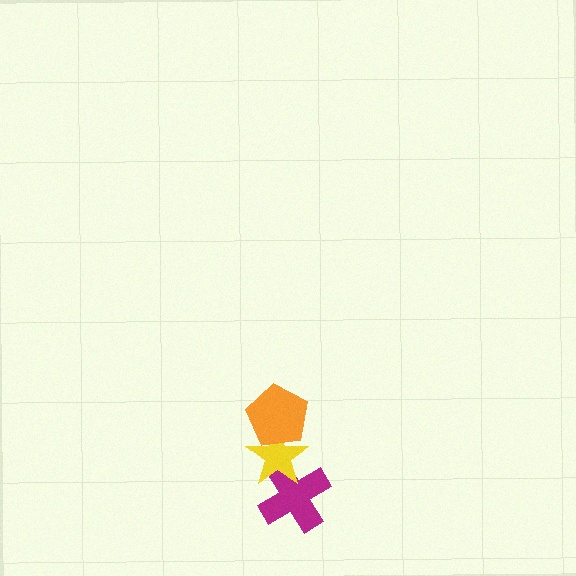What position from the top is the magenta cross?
The magenta cross is 3rd from the top.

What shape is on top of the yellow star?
The orange pentagon is on top of the yellow star.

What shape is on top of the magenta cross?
The yellow star is on top of the magenta cross.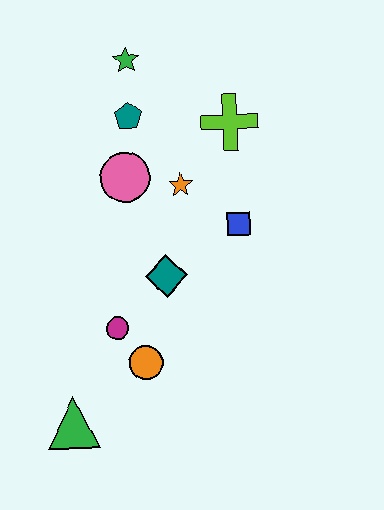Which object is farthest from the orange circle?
The green star is farthest from the orange circle.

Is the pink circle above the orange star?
Yes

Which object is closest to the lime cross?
The orange star is closest to the lime cross.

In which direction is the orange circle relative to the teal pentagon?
The orange circle is below the teal pentagon.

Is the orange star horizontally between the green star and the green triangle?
No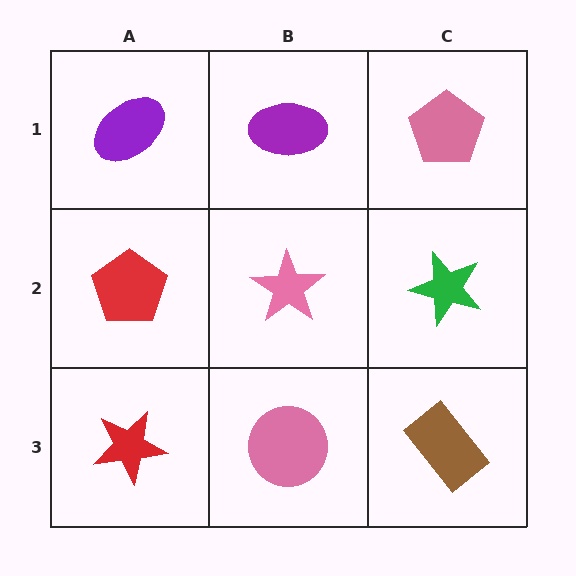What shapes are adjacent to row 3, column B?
A pink star (row 2, column B), a red star (row 3, column A), a brown rectangle (row 3, column C).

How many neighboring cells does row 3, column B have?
3.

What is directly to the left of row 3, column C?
A pink circle.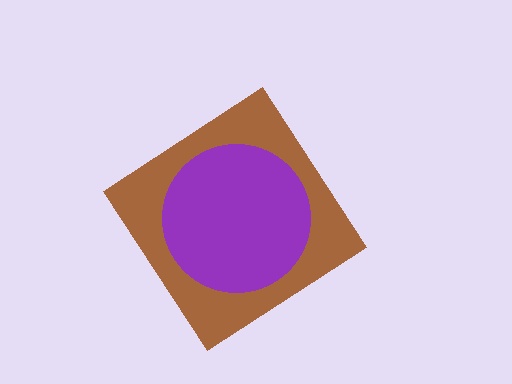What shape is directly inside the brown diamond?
The purple circle.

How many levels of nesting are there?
2.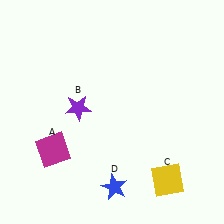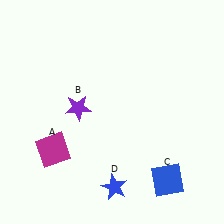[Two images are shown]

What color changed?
The square (C) changed from yellow in Image 1 to blue in Image 2.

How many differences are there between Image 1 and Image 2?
There is 1 difference between the two images.